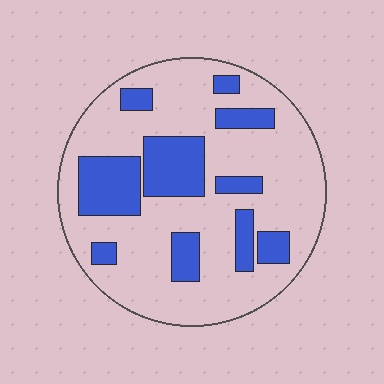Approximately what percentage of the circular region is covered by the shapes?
Approximately 25%.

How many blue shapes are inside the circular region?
10.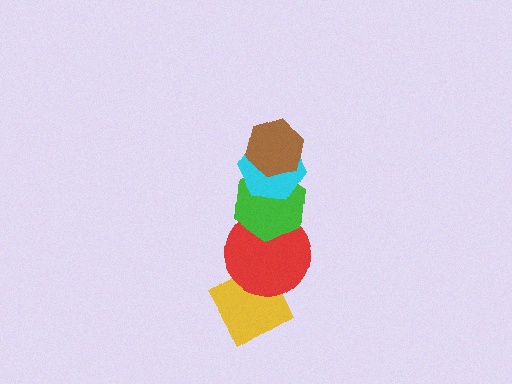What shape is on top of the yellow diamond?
The red circle is on top of the yellow diamond.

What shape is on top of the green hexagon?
The cyan hexagon is on top of the green hexagon.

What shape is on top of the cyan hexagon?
The brown hexagon is on top of the cyan hexagon.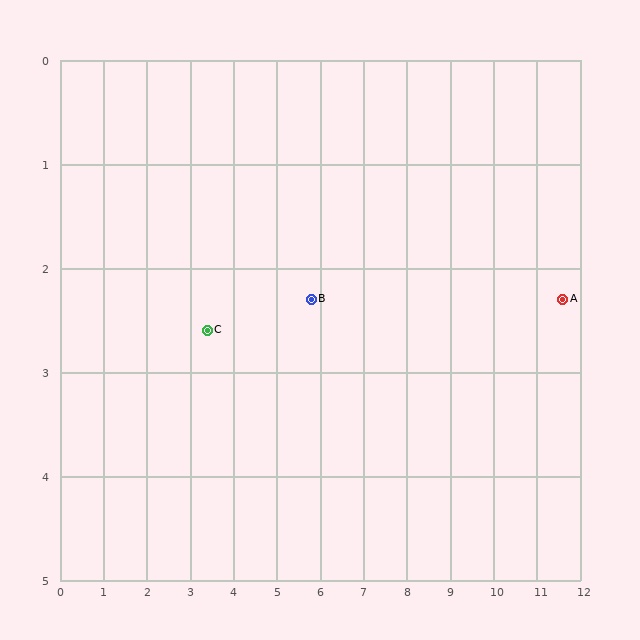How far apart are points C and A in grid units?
Points C and A are about 8.2 grid units apart.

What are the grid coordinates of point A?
Point A is at approximately (11.6, 2.3).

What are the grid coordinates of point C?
Point C is at approximately (3.4, 2.6).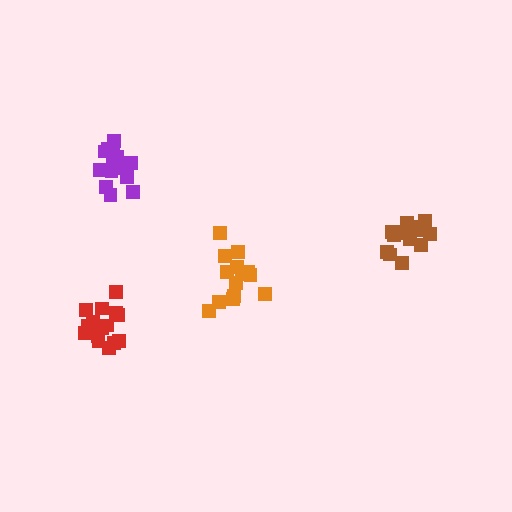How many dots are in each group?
Group 1: 15 dots, Group 2: 16 dots, Group 3: 14 dots, Group 4: 17 dots (62 total).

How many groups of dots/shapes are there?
There are 4 groups.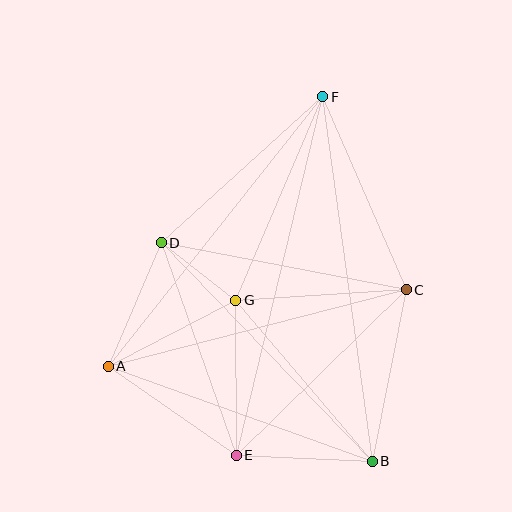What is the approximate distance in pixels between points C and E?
The distance between C and E is approximately 237 pixels.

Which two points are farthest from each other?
Points E and F are farthest from each other.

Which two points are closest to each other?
Points D and G are closest to each other.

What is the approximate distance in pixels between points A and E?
The distance between A and E is approximately 156 pixels.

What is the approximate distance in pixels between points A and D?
The distance between A and D is approximately 134 pixels.